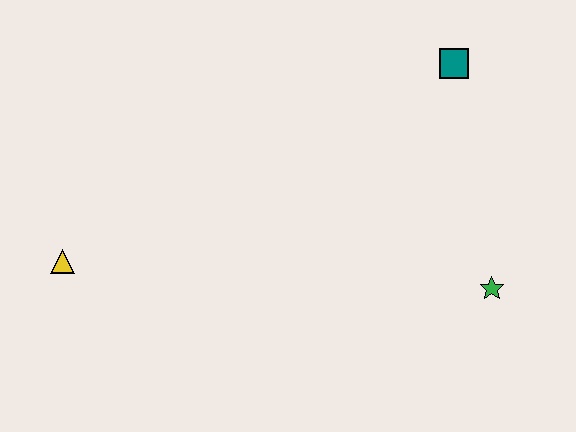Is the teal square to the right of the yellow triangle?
Yes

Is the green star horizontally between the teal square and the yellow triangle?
No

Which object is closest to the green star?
The teal square is closest to the green star.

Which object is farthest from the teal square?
The yellow triangle is farthest from the teal square.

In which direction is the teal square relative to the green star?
The teal square is above the green star.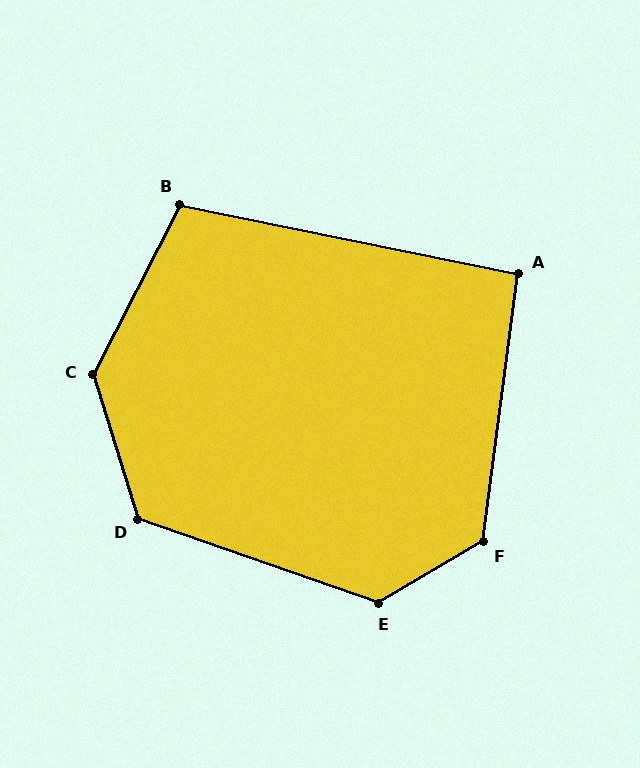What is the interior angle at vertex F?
Approximately 128 degrees (obtuse).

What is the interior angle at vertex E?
Approximately 130 degrees (obtuse).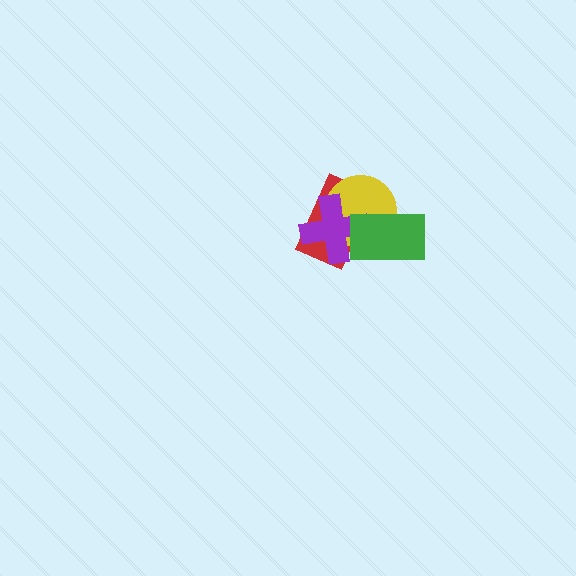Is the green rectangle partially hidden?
No, no other shape covers it.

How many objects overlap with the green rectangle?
3 objects overlap with the green rectangle.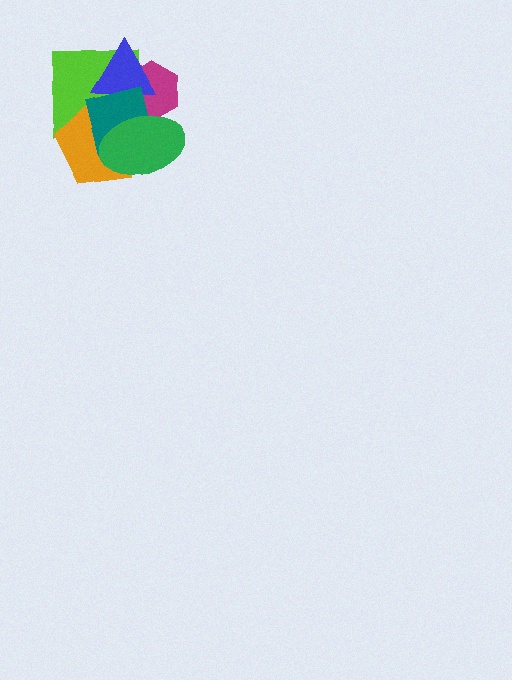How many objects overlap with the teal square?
5 objects overlap with the teal square.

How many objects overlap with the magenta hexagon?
4 objects overlap with the magenta hexagon.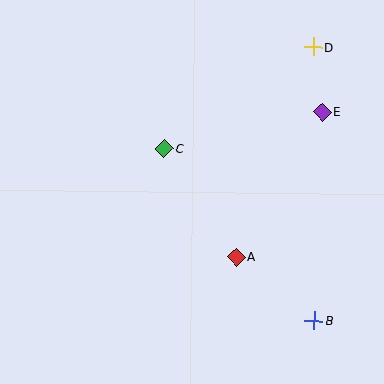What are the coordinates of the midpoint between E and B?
The midpoint between E and B is at (318, 216).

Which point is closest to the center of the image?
Point C at (164, 149) is closest to the center.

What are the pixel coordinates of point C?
Point C is at (164, 149).